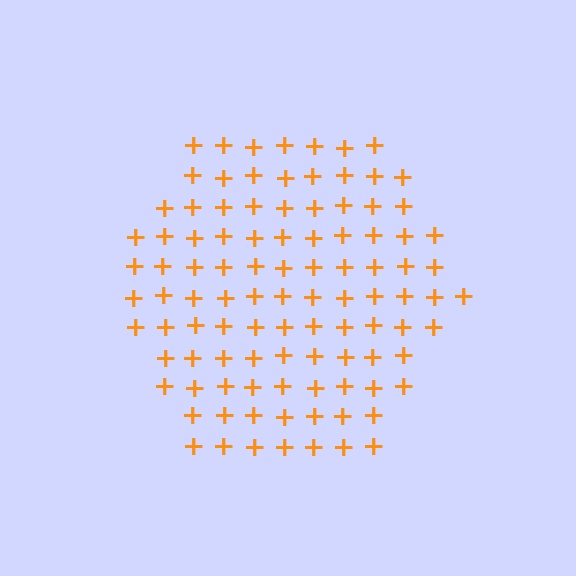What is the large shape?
The large shape is a hexagon.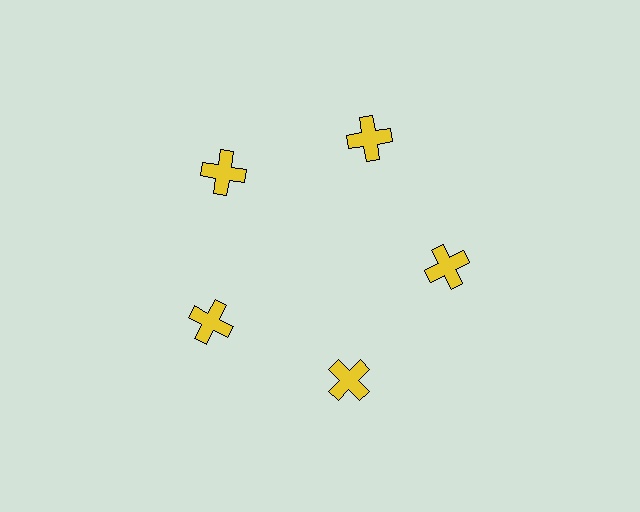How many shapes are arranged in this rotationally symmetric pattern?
There are 5 shapes, arranged in 5 groups of 1.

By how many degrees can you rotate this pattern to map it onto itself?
The pattern maps onto itself every 72 degrees of rotation.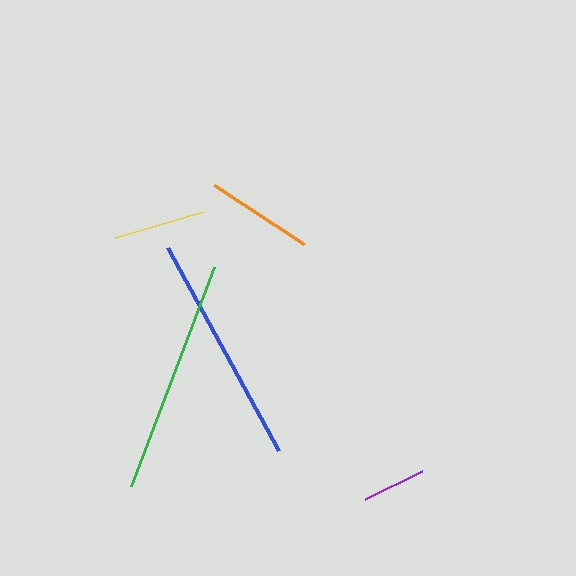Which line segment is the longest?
The green line is the longest at approximately 234 pixels.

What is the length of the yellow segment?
The yellow segment is approximately 92 pixels long.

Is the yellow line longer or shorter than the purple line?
The yellow line is longer than the purple line.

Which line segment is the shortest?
The purple line is the shortest at approximately 63 pixels.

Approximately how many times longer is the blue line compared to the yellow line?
The blue line is approximately 2.5 times the length of the yellow line.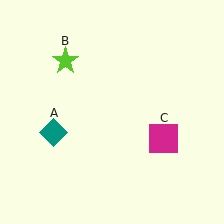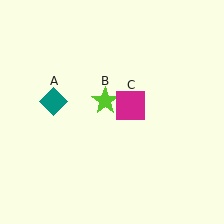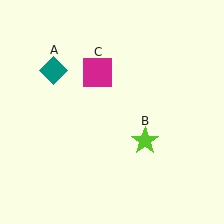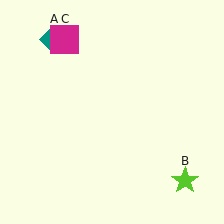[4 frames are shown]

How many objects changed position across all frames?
3 objects changed position: teal diamond (object A), lime star (object B), magenta square (object C).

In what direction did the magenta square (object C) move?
The magenta square (object C) moved up and to the left.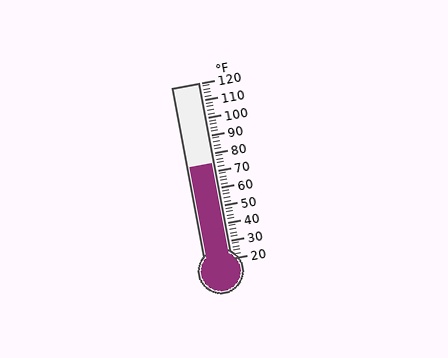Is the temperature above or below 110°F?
The temperature is below 110°F.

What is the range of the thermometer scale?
The thermometer scale ranges from 20°F to 120°F.